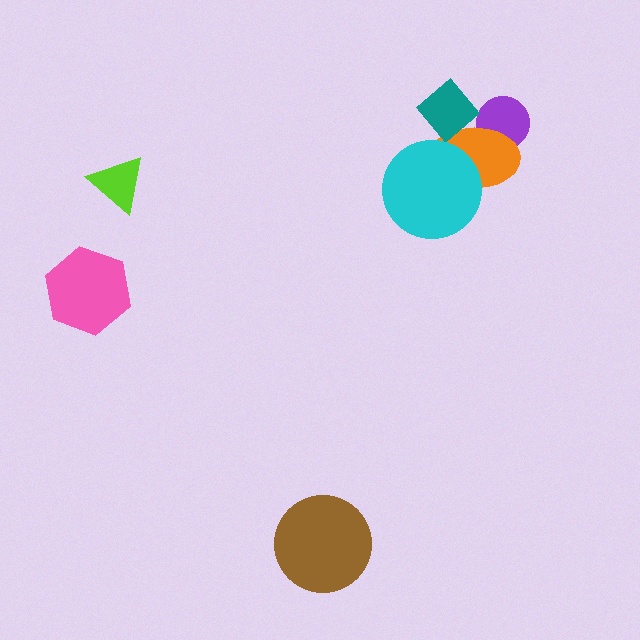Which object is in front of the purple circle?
The orange ellipse is in front of the purple circle.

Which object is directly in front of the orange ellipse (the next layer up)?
The teal diamond is directly in front of the orange ellipse.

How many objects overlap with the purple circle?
1 object overlaps with the purple circle.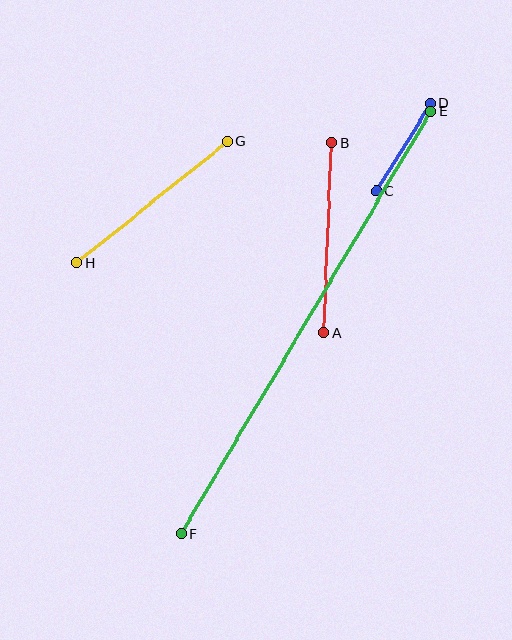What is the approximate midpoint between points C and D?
The midpoint is at approximately (403, 147) pixels.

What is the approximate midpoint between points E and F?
The midpoint is at approximately (306, 322) pixels.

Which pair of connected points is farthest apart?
Points E and F are farthest apart.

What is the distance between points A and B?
The distance is approximately 190 pixels.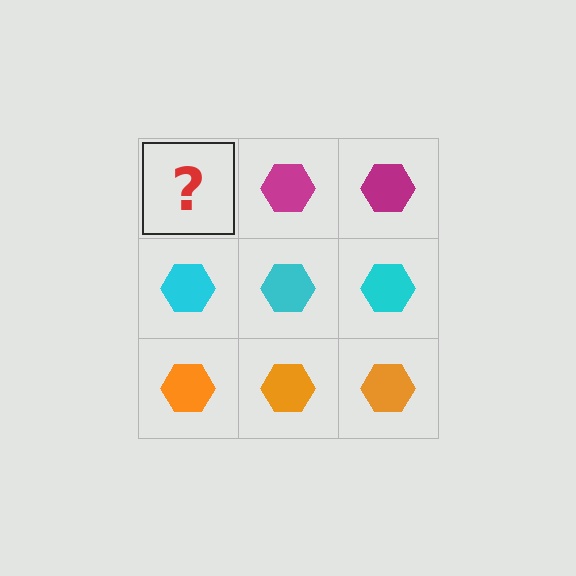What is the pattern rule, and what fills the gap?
The rule is that each row has a consistent color. The gap should be filled with a magenta hexagon.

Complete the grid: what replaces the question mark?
The question mark should be replaced with a magenta hexagon.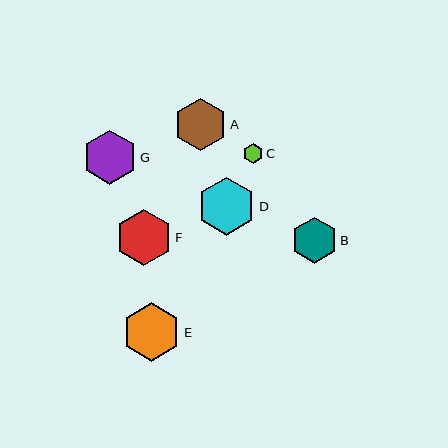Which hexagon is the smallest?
Hexagon C is the smallest with a size of approximately 20 pixels.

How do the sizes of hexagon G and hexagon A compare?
Hexagon G and hexagon A are approximately the same size.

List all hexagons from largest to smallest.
From largest to smallest: E, D, F, G, A, B, C.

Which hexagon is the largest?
Hexagon E is the largest with a size of approximately 59 pixels.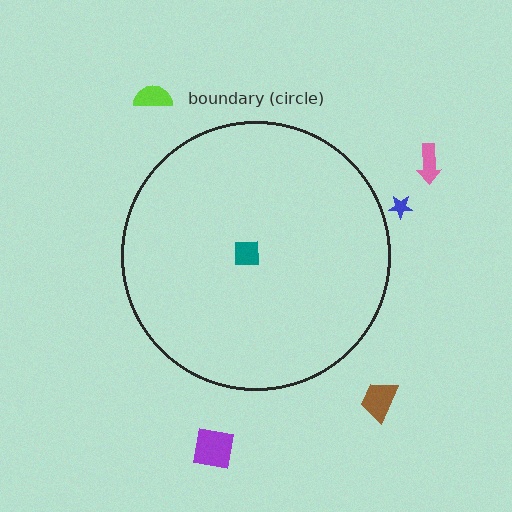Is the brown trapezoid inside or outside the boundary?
Outside.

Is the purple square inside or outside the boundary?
Outside.